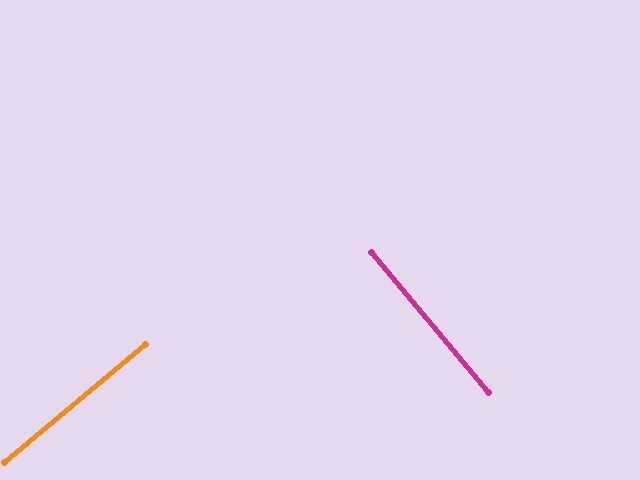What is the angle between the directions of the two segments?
Approximately 90 degrees.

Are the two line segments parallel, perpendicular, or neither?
Perpendicular — they meet at approximately 90°.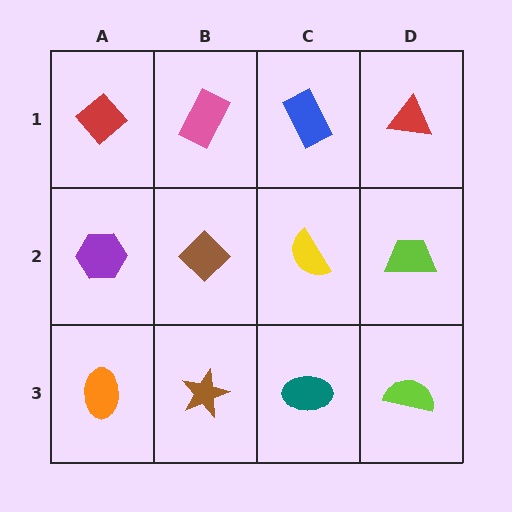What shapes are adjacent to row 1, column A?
A purple hexagon (row 2, column A), a pink rectangle (row 1, column B).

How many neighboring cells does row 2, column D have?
3.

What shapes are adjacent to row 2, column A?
A red diamond (row 1, column A), an orange ellipse (row 3, column A), a brown diamond (row 2, column B).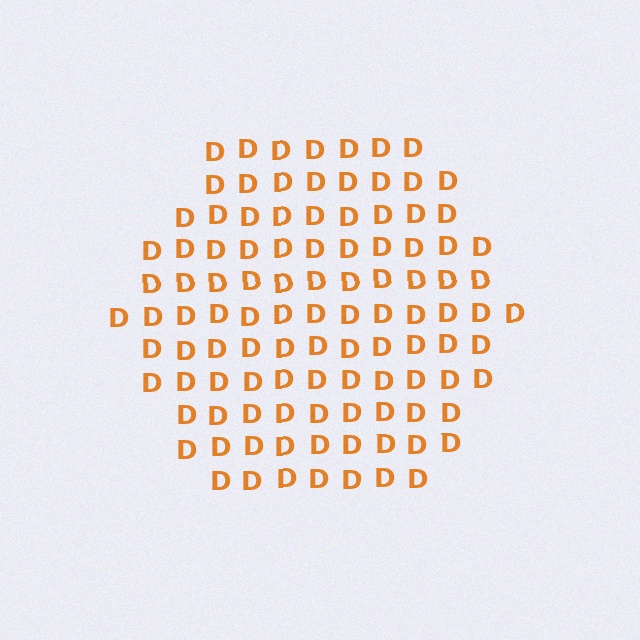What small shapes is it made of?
It is made of small letter D's.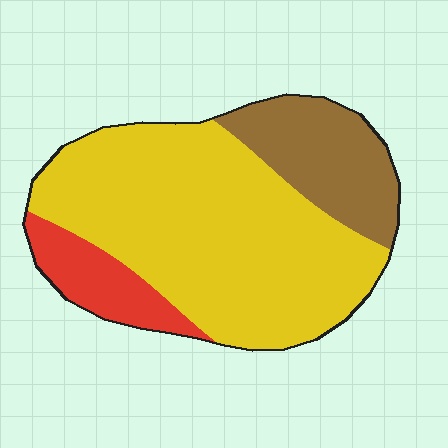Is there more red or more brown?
Brown.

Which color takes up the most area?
Yellow, at roughly 65%.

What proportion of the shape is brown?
Brown takes up about one fifth (1/5) of the shape.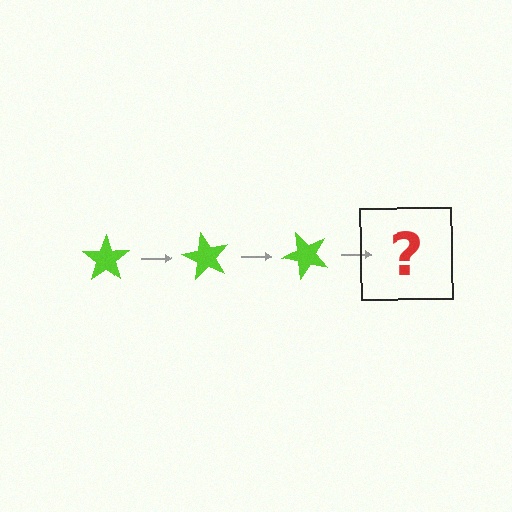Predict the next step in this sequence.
The next step is a lime star rotated 180 degrees.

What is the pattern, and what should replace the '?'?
The pattern is that the star rotates 60 degrees each step. The '?' should be a lime star rotated 180 degrees.